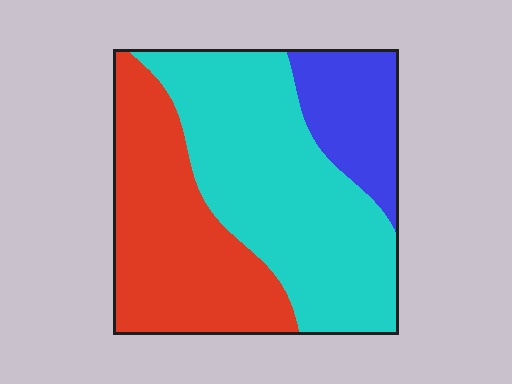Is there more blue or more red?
Red.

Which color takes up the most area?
Cyan, at roughly 50%.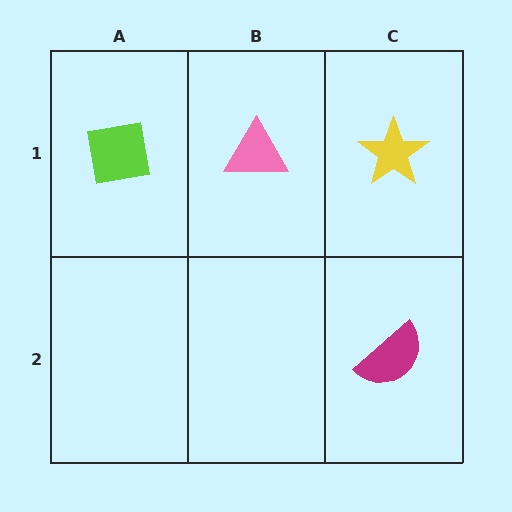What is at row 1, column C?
A yellow star.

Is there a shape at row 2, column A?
No, that cell is empty.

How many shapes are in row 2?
1 shape.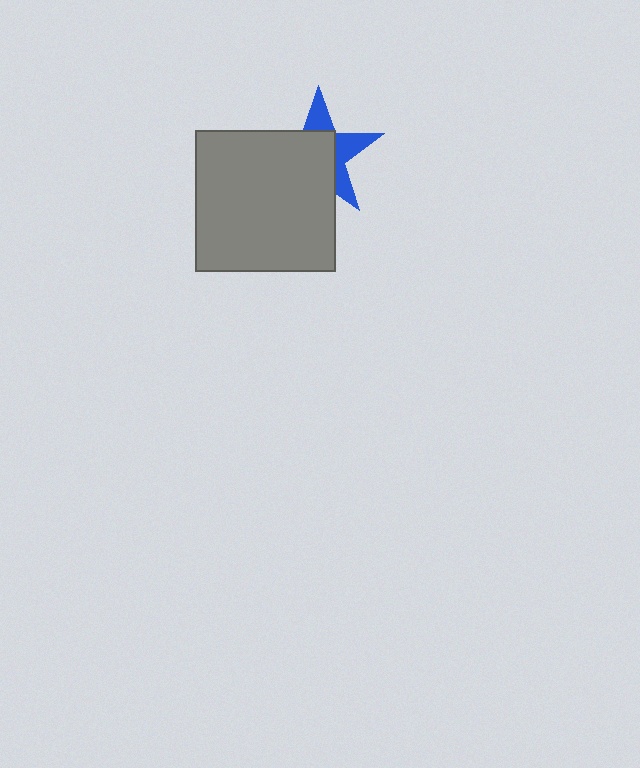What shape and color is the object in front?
The object in front is a gray square.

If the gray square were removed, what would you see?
You would see the complete blue star.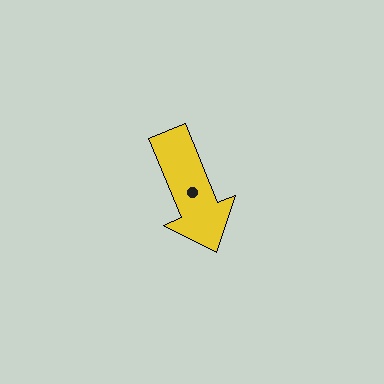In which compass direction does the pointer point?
South.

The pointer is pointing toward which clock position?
Roughly 5 o'clock.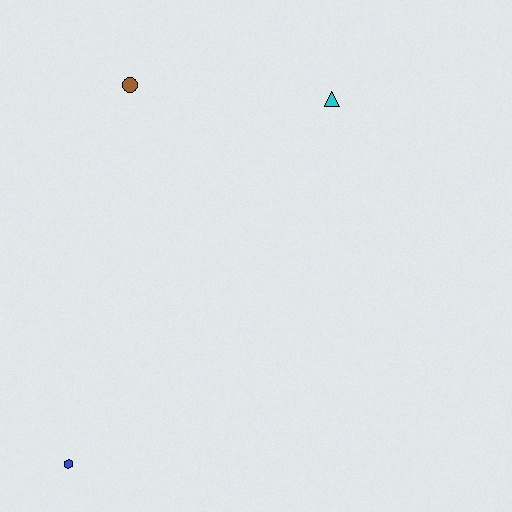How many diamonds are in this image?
There are no diamonds.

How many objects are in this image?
There are 3 objects.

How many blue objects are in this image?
There is 1 blue object.